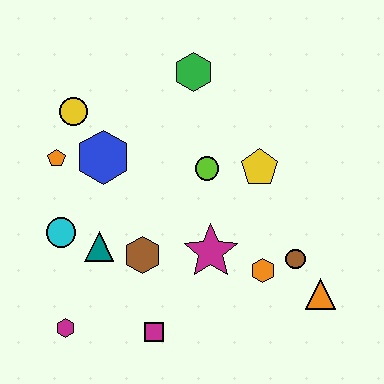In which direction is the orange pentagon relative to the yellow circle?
The orange pentagon is below the yellow circle.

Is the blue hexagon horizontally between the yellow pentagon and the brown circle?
No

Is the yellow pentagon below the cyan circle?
No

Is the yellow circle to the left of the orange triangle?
Yes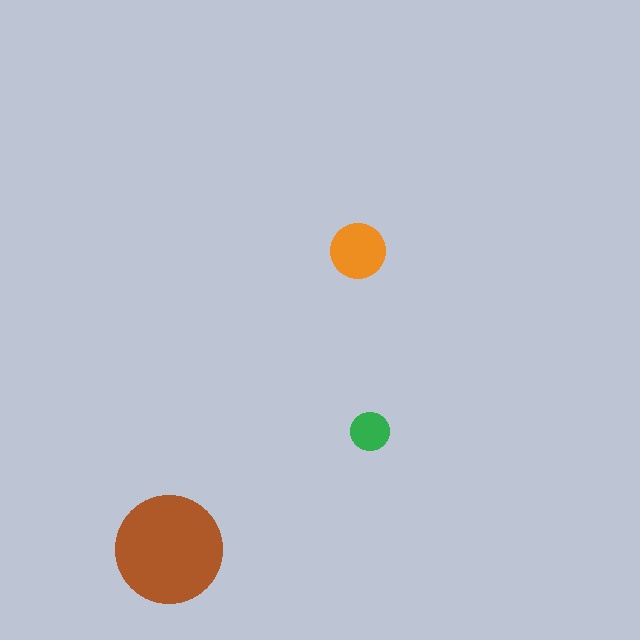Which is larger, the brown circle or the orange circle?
The brown one.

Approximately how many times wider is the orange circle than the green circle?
About 1.5 times wider.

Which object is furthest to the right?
The green circle is rightmost.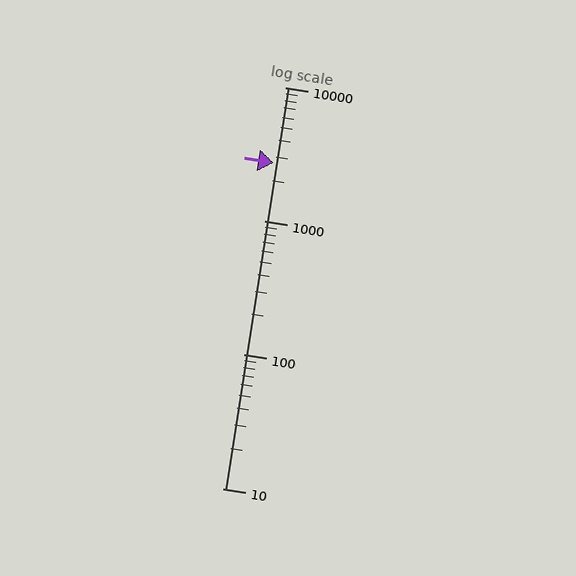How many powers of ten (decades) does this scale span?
The scale spans 3 decades, from 10 to 10000.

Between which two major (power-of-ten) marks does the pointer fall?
The pointer is between 1000 and 10000.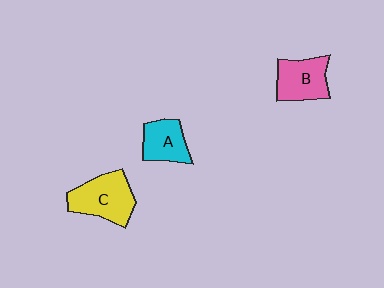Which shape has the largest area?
Shape C (yellow).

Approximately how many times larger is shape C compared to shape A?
Approximately 1.4 times.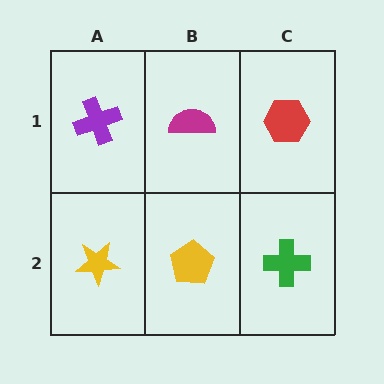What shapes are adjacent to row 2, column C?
A red hexagon (row 1, column C), a yellow pentagon (row 2, column B).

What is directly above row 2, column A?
A purple cross.